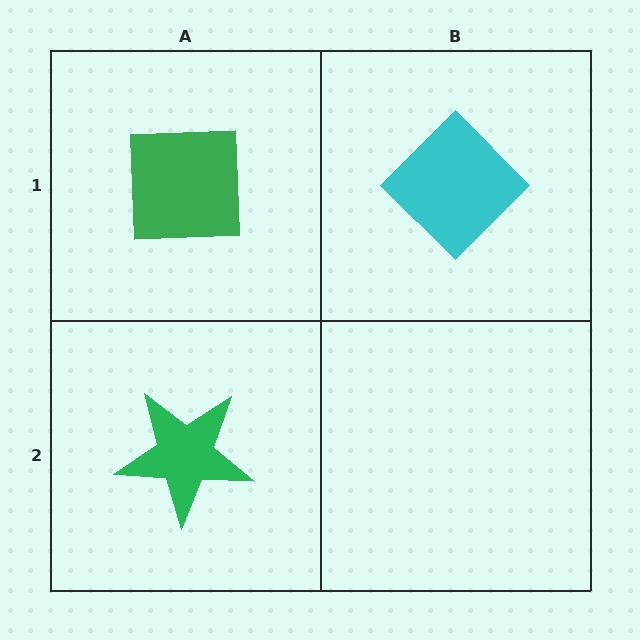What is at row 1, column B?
A cyan diamond.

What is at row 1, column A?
A green square.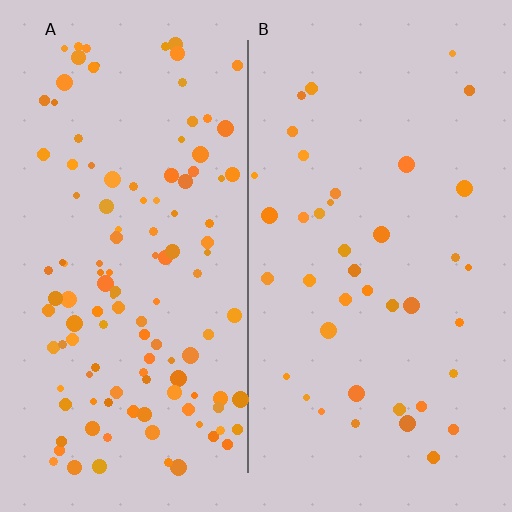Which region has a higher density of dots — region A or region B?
A (the left).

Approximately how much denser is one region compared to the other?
Approximately 3.0× — region A over region B.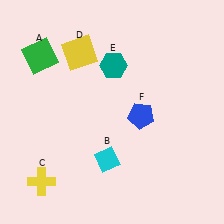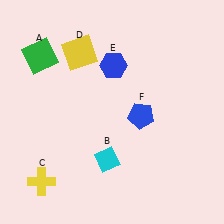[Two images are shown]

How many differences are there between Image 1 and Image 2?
There is 1 difference between the two images.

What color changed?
The hexagon (E) changed from teal in Image 1 to blue in Image 2.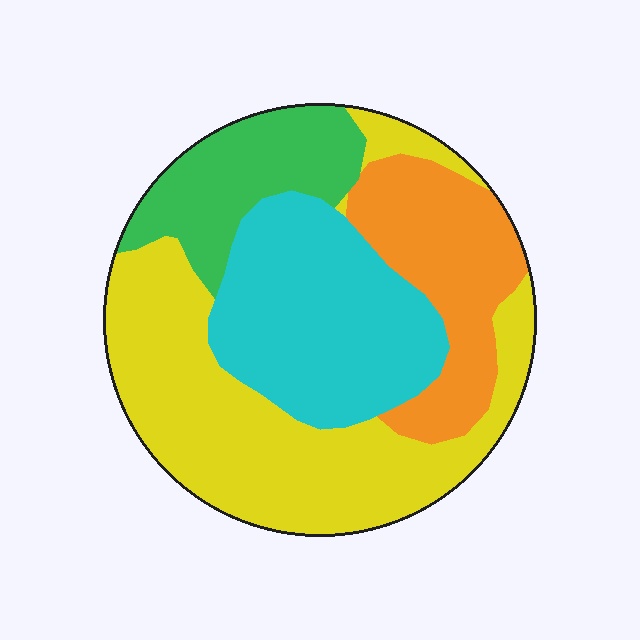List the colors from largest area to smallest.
From largest to smallest: yellow, cyan, orange, green.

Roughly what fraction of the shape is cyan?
Cyan covers roughly 25% of the shape.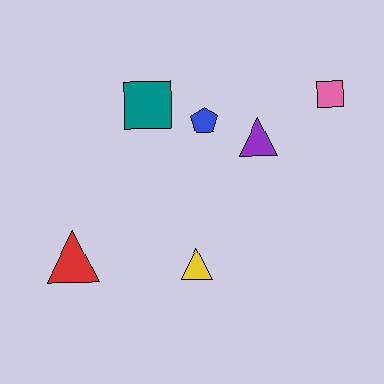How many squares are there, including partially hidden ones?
There are 2 squares.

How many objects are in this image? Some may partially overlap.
There are 6 objects.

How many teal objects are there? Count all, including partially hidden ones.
There is 1 teal object.